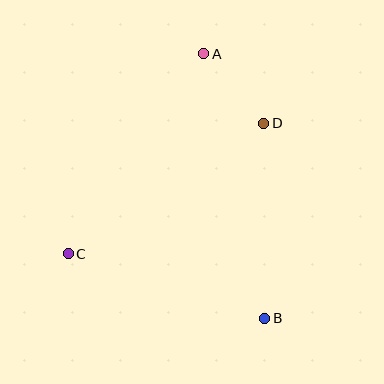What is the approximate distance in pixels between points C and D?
The distance between C and D is approximately 235 pixels.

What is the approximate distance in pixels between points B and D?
The distance between B and D is approximately 195 pixels.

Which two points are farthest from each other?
Points A and B are farthest from each other.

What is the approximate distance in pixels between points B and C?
The distance between B and C is approximately 207 pixels.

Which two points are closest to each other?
Points A and D are closest to each other.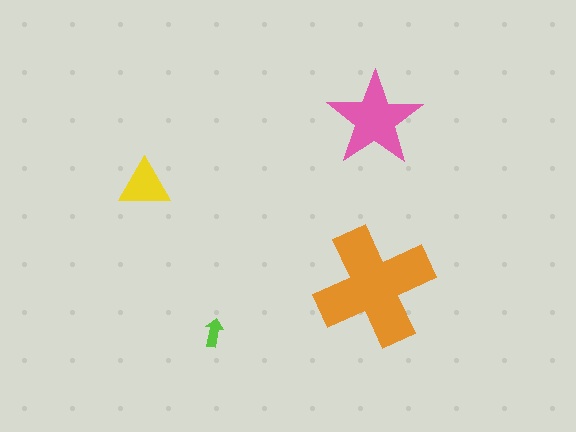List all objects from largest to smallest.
The orange cross, the pink star, the yellow triangle, the lime arrow.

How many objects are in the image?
There are 4 objects in the image.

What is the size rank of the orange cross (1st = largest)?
1st.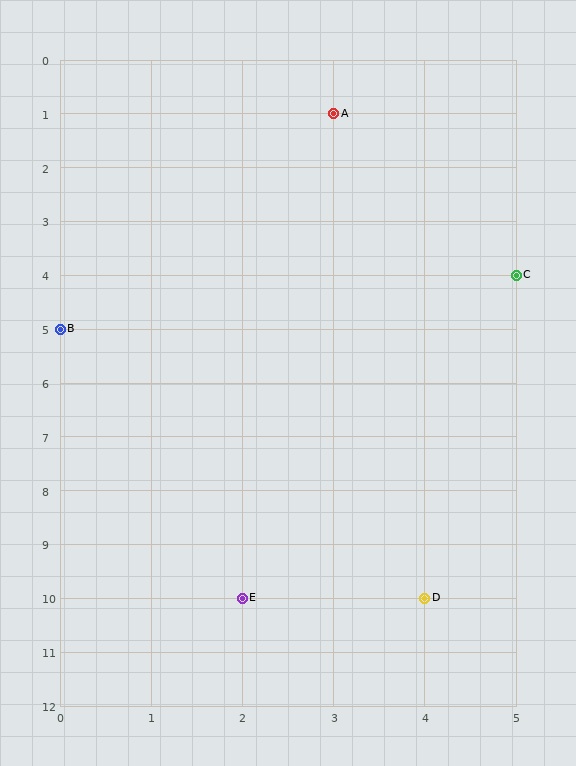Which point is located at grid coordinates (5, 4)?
Point C is at (5, 4).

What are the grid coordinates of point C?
Point C is at grid coordinates (5, 4).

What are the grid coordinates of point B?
Point B is at grid coordinates (0, 5).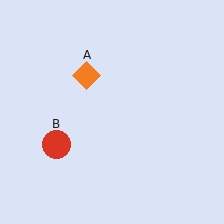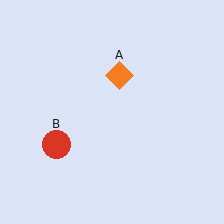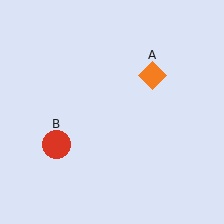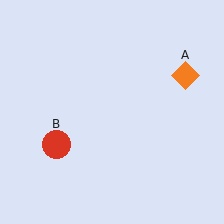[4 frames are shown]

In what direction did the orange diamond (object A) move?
The orange diamond (object A) moved right.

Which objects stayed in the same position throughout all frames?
Red circle (object B) remained stationary.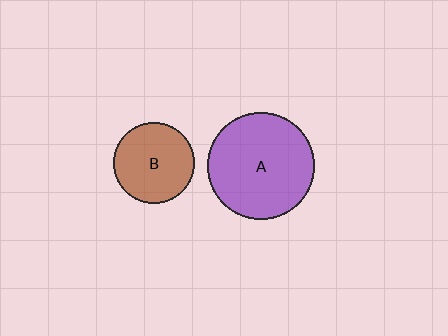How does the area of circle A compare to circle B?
Approximately 1.8 times.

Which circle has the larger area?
Circle A (purple).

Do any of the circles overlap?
No, none of the circles overlap.